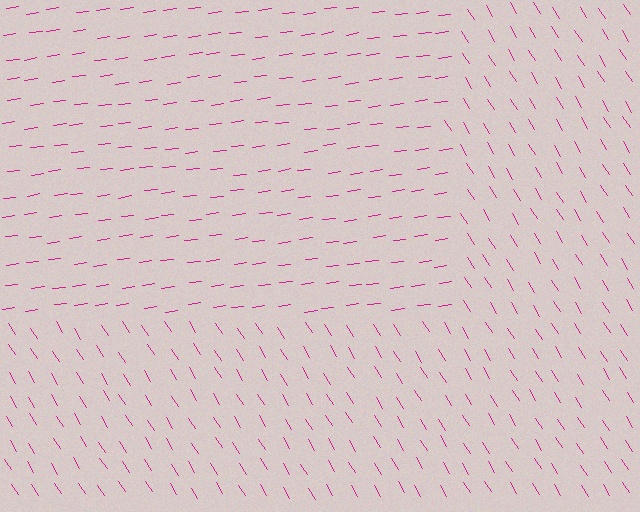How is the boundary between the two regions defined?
The boundary is defined purely by a change in line orientation (approximately 65 degrees difference). All lines are the same color and thickness.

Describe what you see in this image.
The image is filled with small magenta line segments. A rectangle region in the image has lines oriented differently from the surrounding lines, creating a visible texture boundary.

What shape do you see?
I see a rectangle.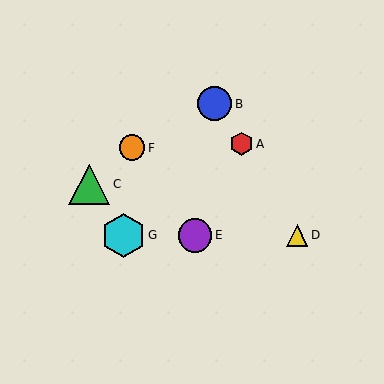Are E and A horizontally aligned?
No, E is at y≈236 and A is at y≈144.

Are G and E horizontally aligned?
Yes, both are at y≈236.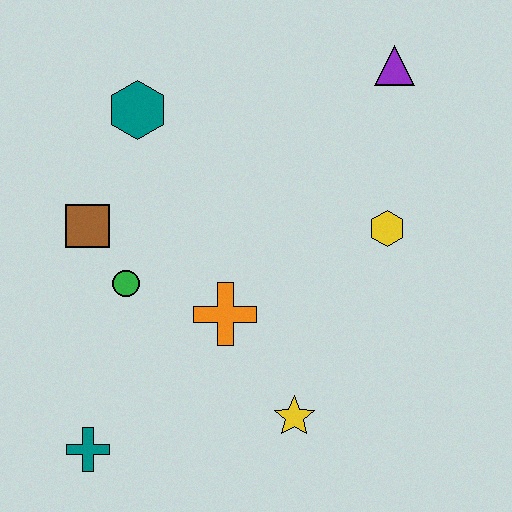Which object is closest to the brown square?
The green circle is closest to the brown square.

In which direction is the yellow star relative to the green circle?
The yellow star is to the right of the green circle.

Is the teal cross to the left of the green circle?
Yes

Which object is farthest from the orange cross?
The purple triangle is farthest from the orange cross.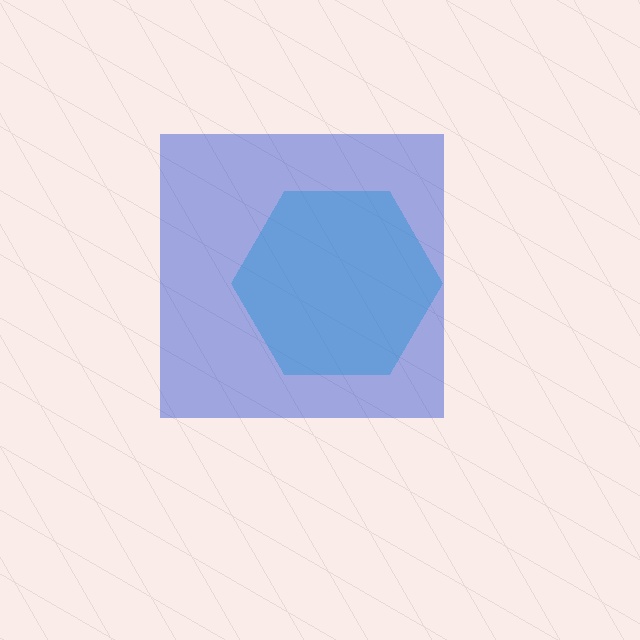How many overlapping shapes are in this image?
There are 2 overlapping shapes in the image.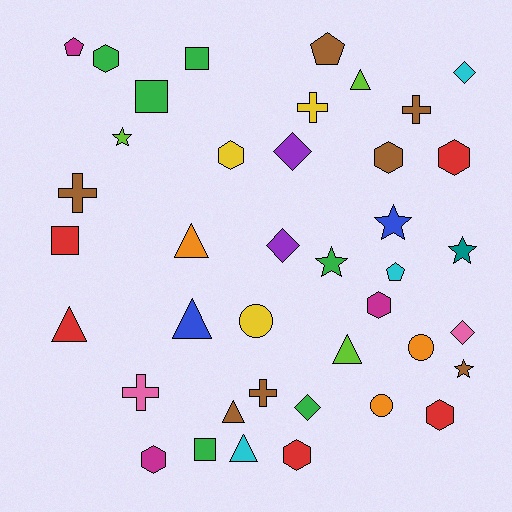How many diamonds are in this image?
There are 5 diamonds.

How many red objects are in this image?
There are 5 red objects.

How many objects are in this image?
There are 40 objects.